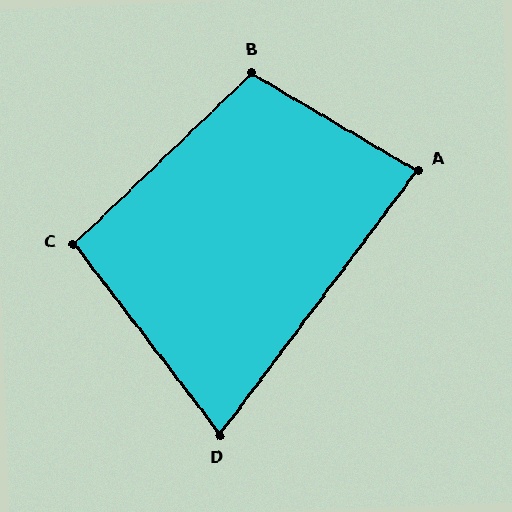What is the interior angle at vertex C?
Approximately 96 degrees (obtuse).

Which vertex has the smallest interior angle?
D, at approximately 74 degrees.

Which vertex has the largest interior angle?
B, at approximately 106 degrees.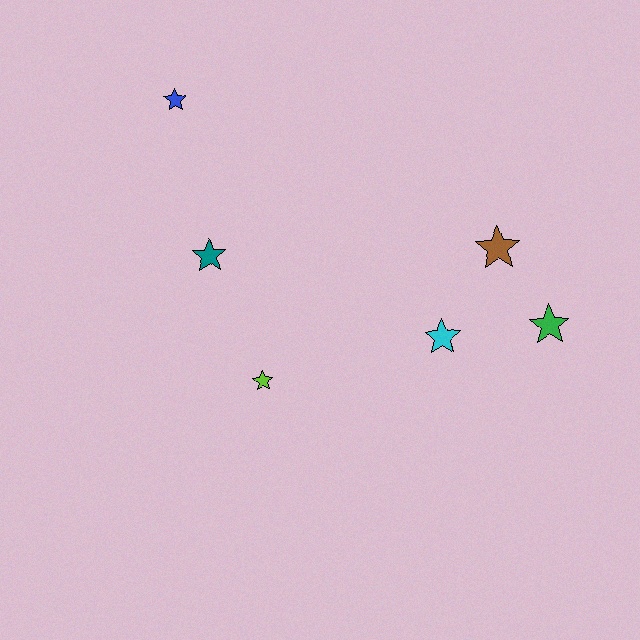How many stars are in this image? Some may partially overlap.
There are 6 stars.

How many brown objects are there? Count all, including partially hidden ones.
There is 1 brown object.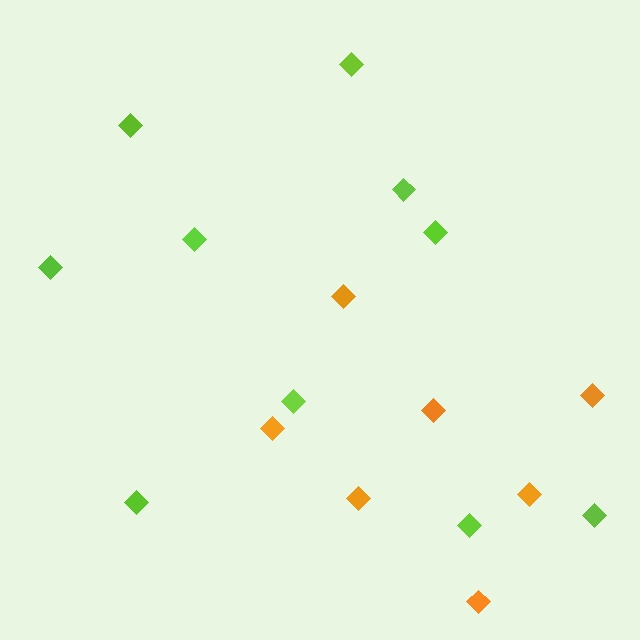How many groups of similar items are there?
There are 2 groups: one group of orange diamonds (7) and one group of lime diamonds (10).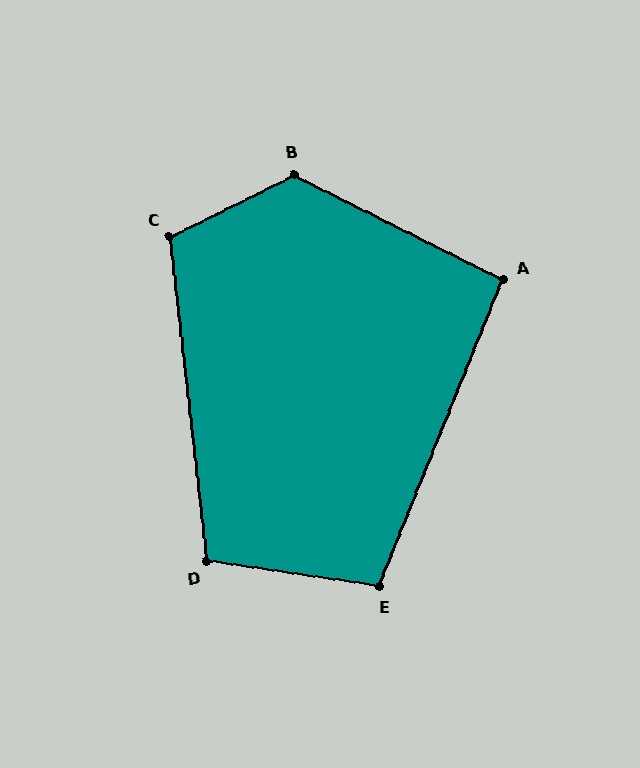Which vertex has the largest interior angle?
B, at approximately 127 degrees.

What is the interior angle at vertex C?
Approximately 110 degrees (obtuse).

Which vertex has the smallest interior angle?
A, at approximately 95 degrees.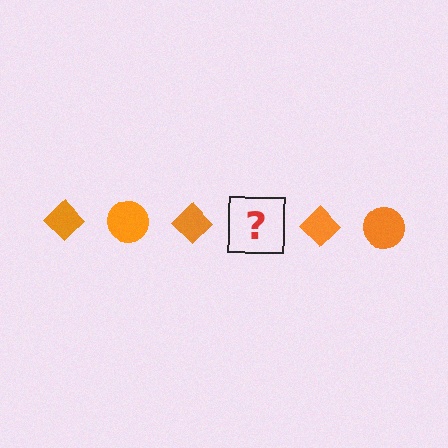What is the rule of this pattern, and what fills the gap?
The rule is that the pattern cycles through diamond, circle shapes in orange. The gap should be filled with an orange circle.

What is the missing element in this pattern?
The missing element is an orange circle.